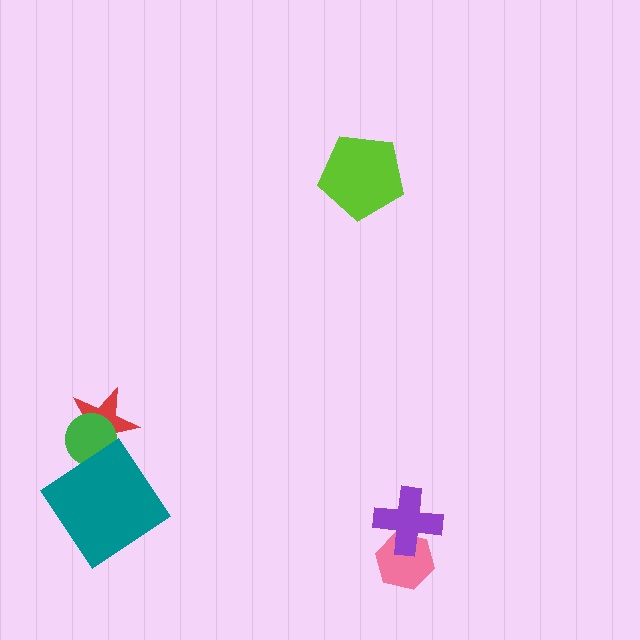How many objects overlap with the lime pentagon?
0 objects overlap with the lime pentagon.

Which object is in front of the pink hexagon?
The purple cross is in front of the pink hexagon.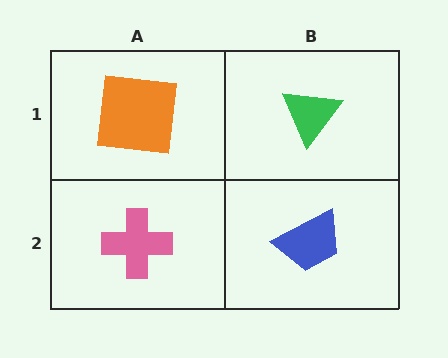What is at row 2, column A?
A pink cross.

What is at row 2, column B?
A blue trapezoid.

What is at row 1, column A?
An orange square.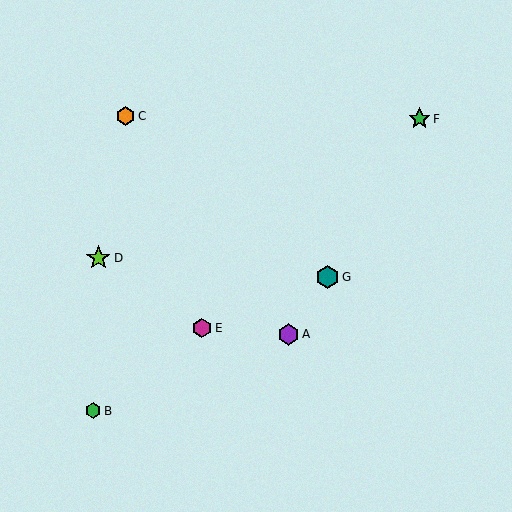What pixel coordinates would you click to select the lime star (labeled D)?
Click at (98, 258) to select the lime star D.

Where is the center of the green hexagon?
The center of the green hexagon is at (93, 411).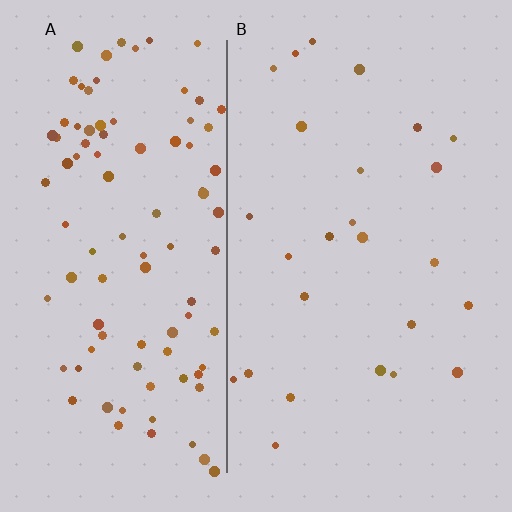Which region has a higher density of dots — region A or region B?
A (the left).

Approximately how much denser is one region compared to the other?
Approximately 3.9× — region A over region B.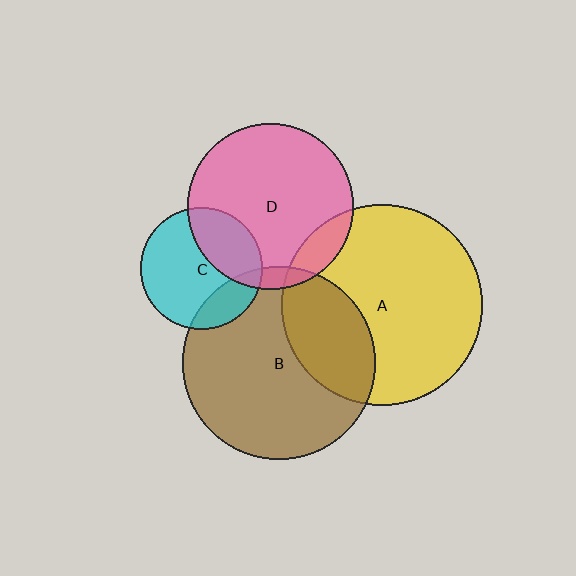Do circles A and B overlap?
Yes.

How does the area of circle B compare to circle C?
Approximately 2.5 times.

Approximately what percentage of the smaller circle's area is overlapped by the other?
Approximately 30%.